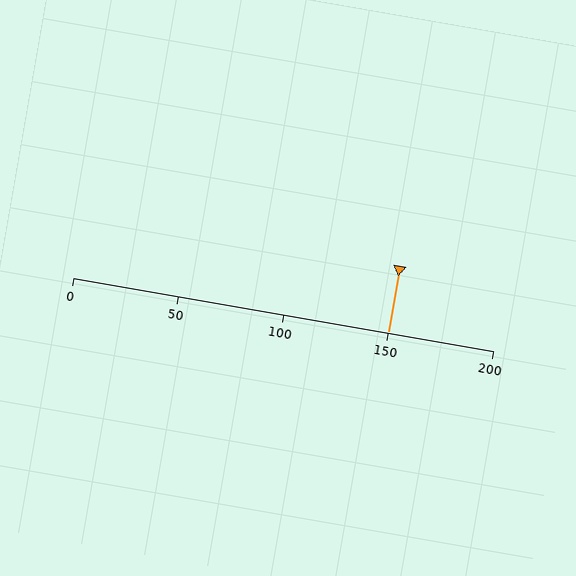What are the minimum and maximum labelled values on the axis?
The axis runs from 0 to 200.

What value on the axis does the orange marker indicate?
The marker indicates approximately 150.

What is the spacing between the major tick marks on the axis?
The major ticks are spaced 50 apart.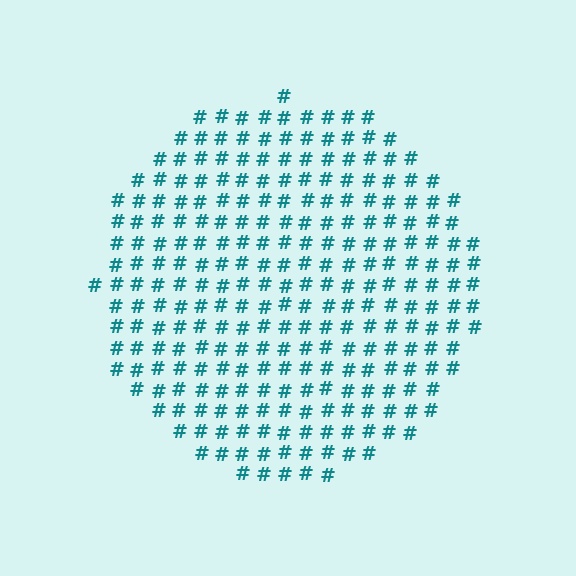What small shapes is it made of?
It is made of small hash symbols.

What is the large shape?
The large shape is a circle.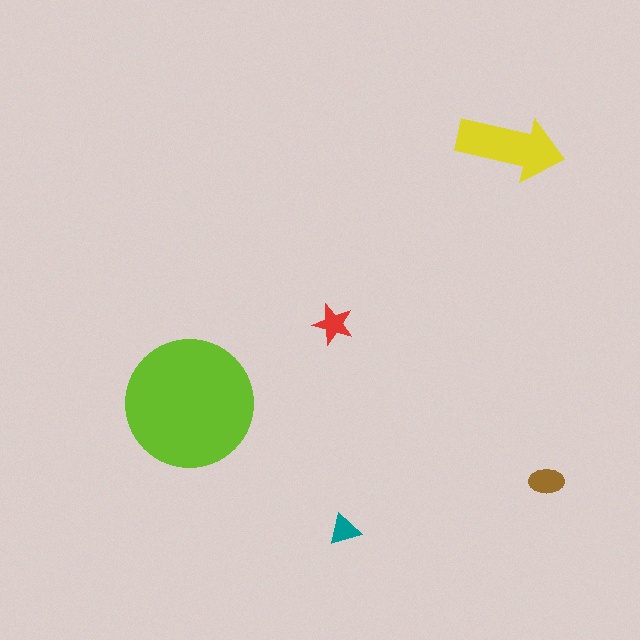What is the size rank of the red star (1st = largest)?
4th.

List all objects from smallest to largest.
The teal triangle, the red star, the brown ellipse, the yellow arrow, the lime circle.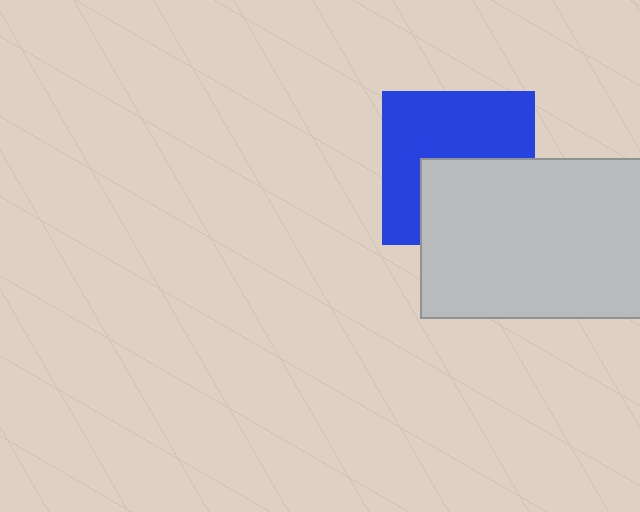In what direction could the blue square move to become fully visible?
The blue square could move up. That would shift it out from behind the light gray rectangle entirely.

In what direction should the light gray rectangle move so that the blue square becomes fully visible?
The light gray rectangle should move down. That is the shortest direction to clear the overlap and leave the blue square fully visible.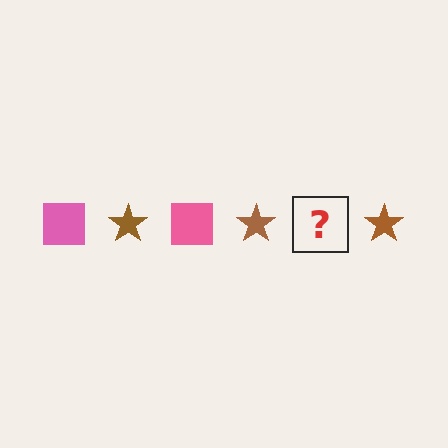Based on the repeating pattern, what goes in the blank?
The blank should be a pink square.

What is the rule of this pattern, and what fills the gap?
The rule is that the pattern alternates between pink square and brown star. The gap should be filled with a pink square.